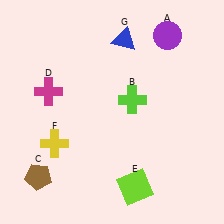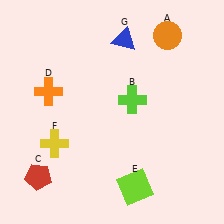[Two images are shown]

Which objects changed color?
A changed from purple to orange. C changed from brown to red. D changed from magenta to orange.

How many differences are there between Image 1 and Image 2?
There are 3 differences between the two images.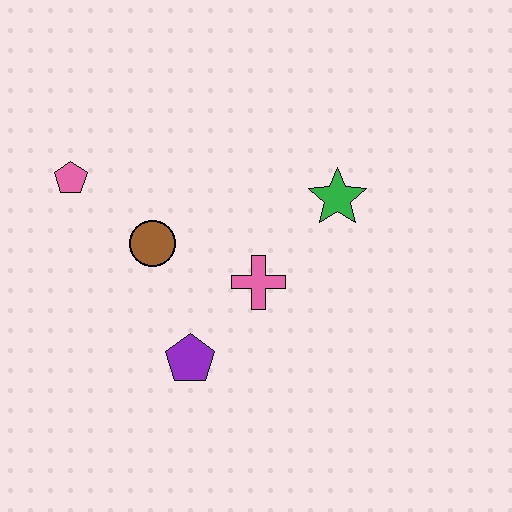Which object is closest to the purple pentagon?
The pink cross is closest to the purple pentagon.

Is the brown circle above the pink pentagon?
No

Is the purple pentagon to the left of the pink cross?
Yes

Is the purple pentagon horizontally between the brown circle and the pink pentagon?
No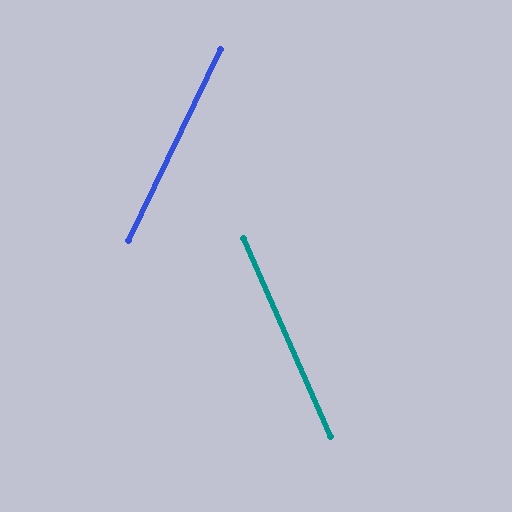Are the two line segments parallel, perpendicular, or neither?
Neither parallel nor perpendicular — they differ by about 49°.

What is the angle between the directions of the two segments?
Approximately 49 degrees.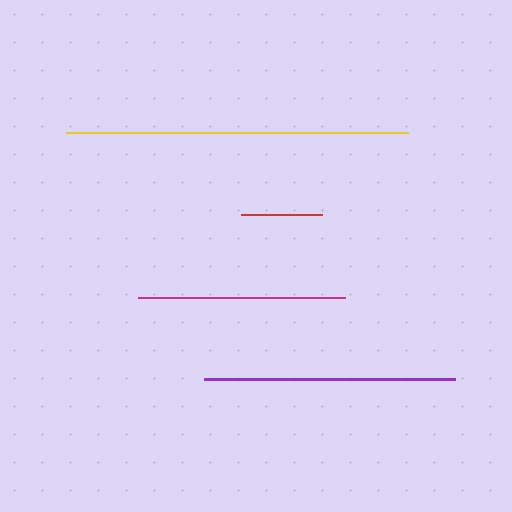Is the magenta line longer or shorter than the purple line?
The purple line is longer than the magenta line.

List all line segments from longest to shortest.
From longest to shortest: yellow, purple, magenta, red.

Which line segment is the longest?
The yellow line is the longest at approximately 343 pixels.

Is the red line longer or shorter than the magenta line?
The magenta line is longer than the red line.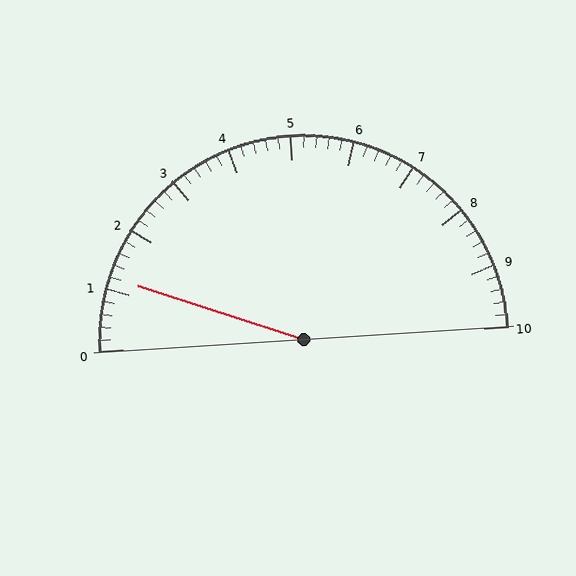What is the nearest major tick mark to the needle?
The nearest major tick mark is 1.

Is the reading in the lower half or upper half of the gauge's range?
The reading is in the lower half of the range (0 to 10).